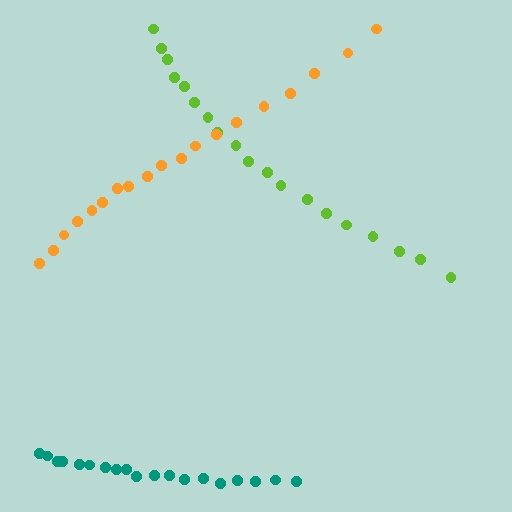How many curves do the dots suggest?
There are 3 distinct paths.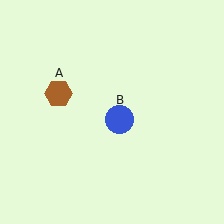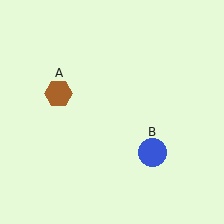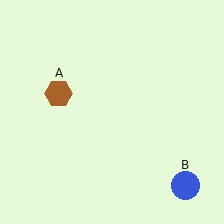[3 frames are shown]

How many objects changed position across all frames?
1 object changed position: blue circle (object B).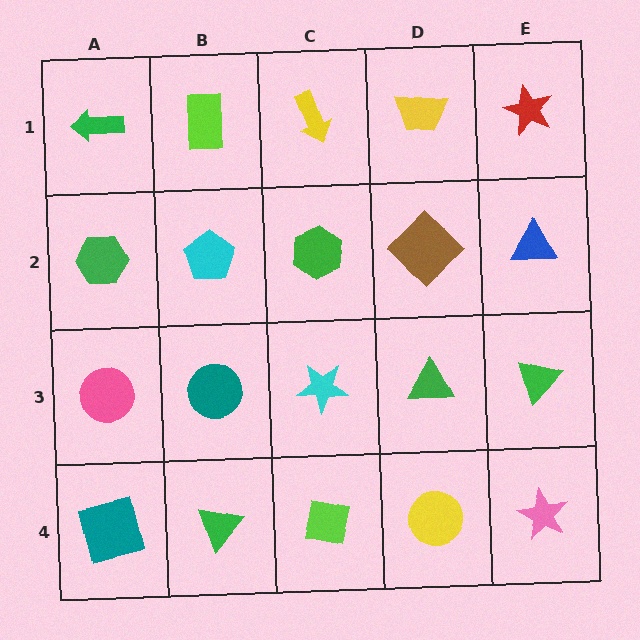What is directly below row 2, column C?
A cyan star.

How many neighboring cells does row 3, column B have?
4.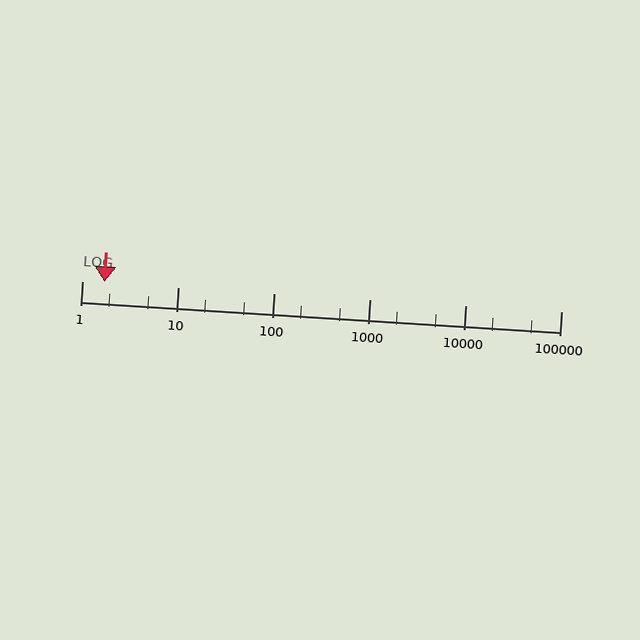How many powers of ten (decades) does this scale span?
The scale spans 5 decades, from 1 to 100000.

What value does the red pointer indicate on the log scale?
The pointer indicates approximately 1.7.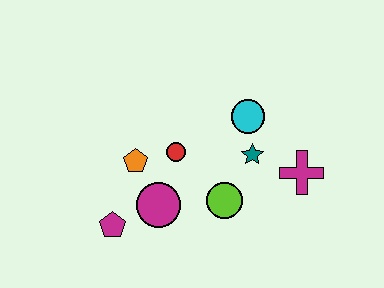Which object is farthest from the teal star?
The magenta pentagon is farthest from the teal star.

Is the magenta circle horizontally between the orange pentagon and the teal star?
Yes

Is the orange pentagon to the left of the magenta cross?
Yes